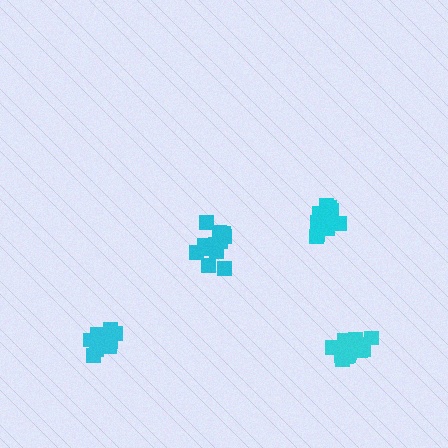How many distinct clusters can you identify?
There are 4 distinct clusters.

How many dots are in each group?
Group 1: 15 dots, Group 2: 11 dots, Group 3: 14 dots, Group 4: 13 dots (53 total).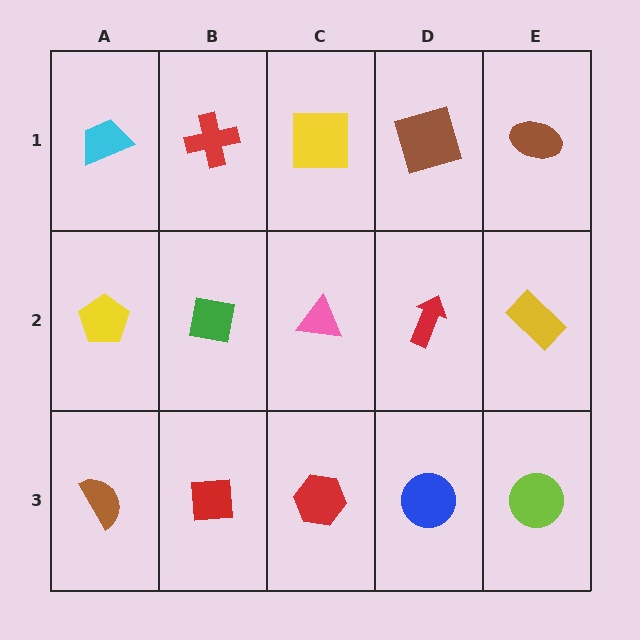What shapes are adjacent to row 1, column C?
A pink triangle (row 2, column C), a red cross (row 1, column B), a brown square (row 1, column D).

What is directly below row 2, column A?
A brown semicircle.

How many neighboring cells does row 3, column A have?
2.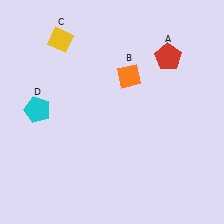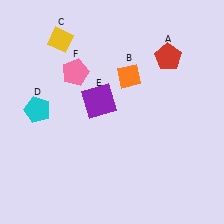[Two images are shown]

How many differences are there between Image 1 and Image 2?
There are 2 differences between the two images.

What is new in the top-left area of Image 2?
A pink pentagon (F) was added in the top-left area of Image 2.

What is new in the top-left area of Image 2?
A purple square (E) was added in the top-left area of Image 2.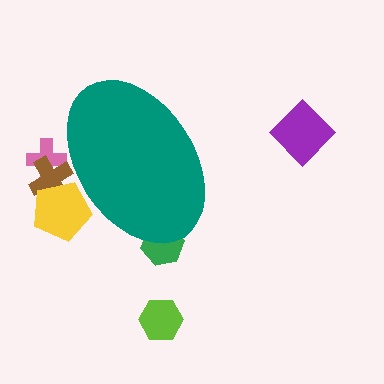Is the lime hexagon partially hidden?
No, the lime hexagon is fully visible.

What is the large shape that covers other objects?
A teal ellipse.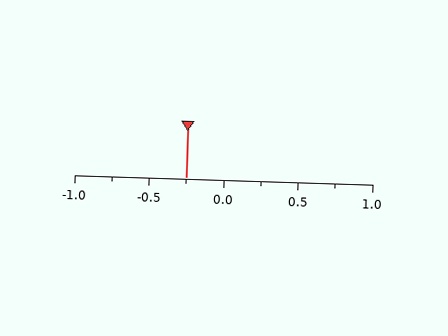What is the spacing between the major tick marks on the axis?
The major ticks are spaced 0.5 apart.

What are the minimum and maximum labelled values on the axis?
The axis runs from -1.0 to 1.0.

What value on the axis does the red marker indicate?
The marker indicates approximately -0.25.